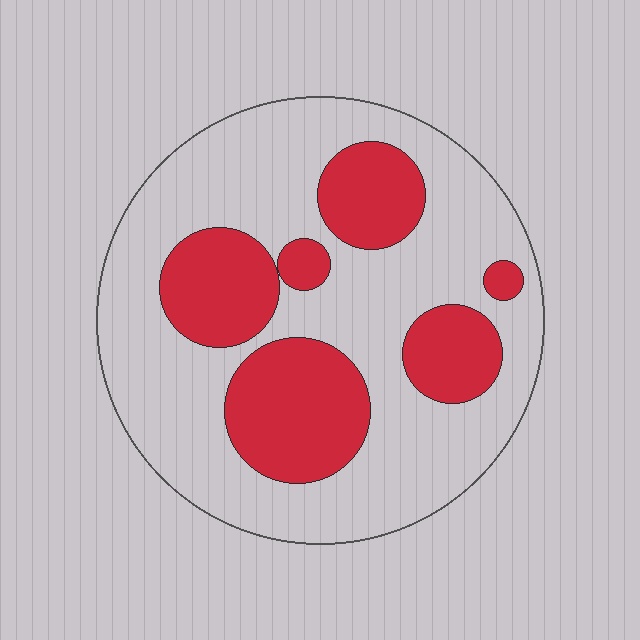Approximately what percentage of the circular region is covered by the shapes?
Approximately 30%.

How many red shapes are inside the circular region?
6.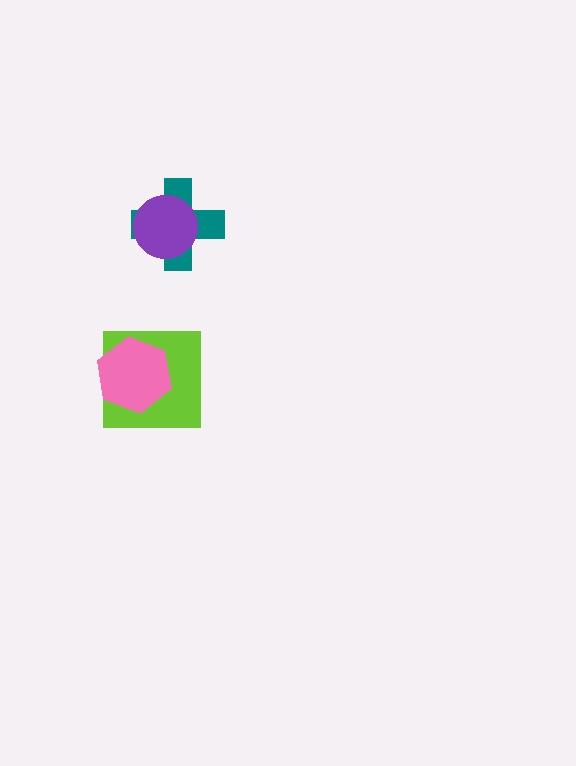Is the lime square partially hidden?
Yes, it is partially covered by another shape.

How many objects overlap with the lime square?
1 object overlaps with the lime square.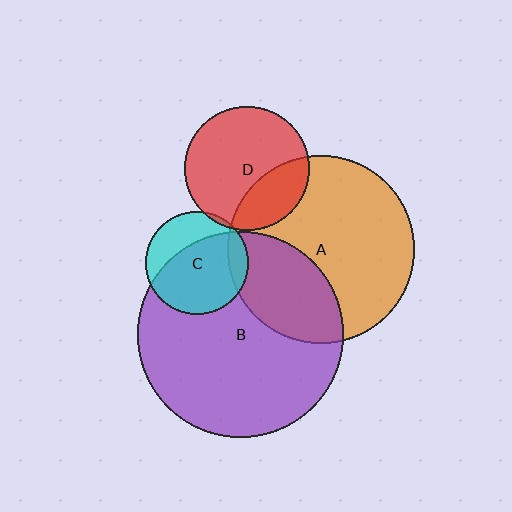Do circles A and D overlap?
Yes.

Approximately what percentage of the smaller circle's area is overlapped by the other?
Approximately 30%.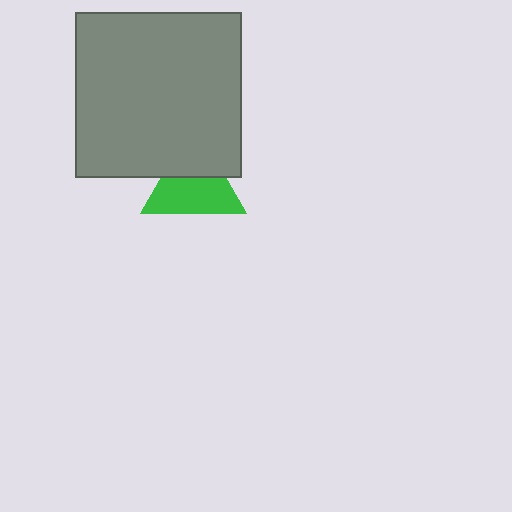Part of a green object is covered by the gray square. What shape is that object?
It is a triangle.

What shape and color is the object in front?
The object in front is a gray square.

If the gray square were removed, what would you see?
You would see the complete green triangle.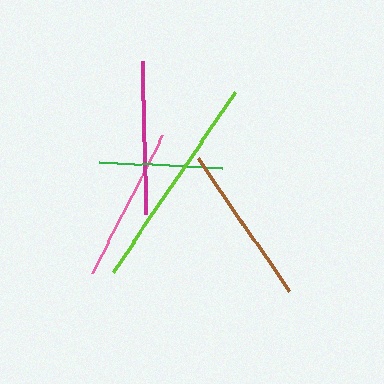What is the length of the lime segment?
The lime segment is approximately 217 pixels long.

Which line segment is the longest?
The lime line is the longest at approximately 217 pixels.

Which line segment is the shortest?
The green line is the shortest at approximately 123 pixels.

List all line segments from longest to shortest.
From longest to shortest: lime, brown, pink, magenta, green.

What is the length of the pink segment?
The pink segment is approximately 155 pixels long.